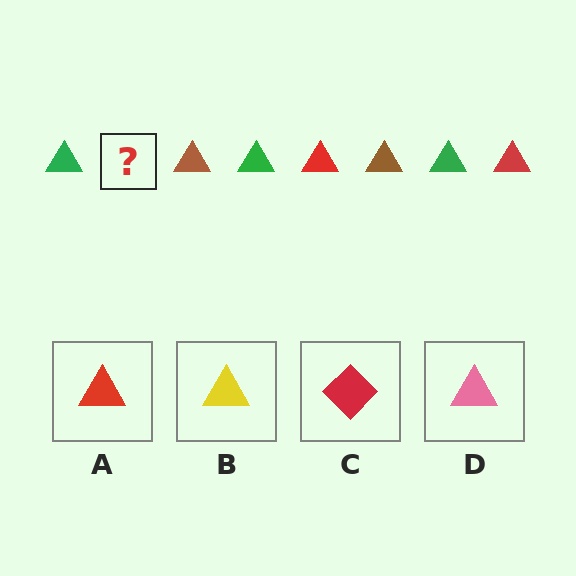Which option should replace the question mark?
Option A.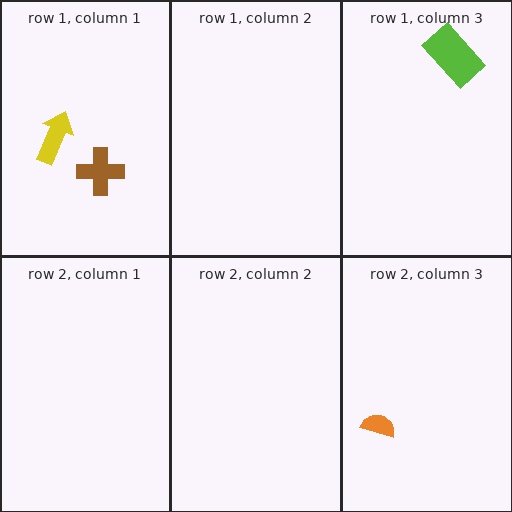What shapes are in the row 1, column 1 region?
The brown cross, the yellow arrow.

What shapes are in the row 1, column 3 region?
The lime rectangle.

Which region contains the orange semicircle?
The row 2, column 3 region.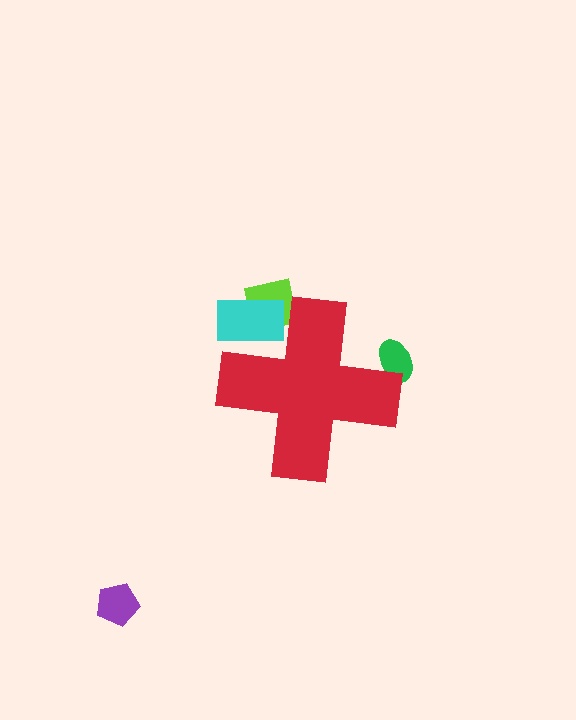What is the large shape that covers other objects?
A red cross.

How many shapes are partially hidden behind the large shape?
3 shapes are partially hidden.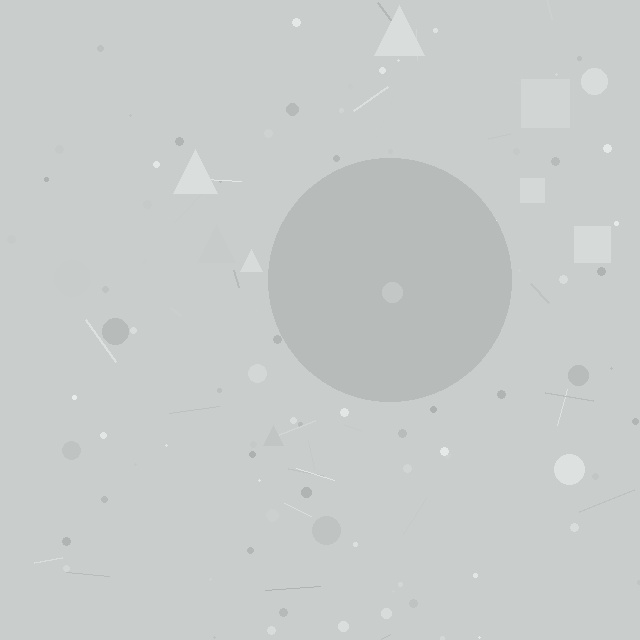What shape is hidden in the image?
A circle is hidden in the image.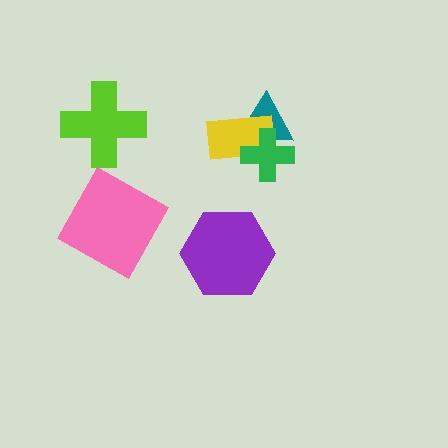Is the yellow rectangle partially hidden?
Yes, it is partially covered by another shape.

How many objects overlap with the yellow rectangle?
2 objects overlap with the yellow rectangle.